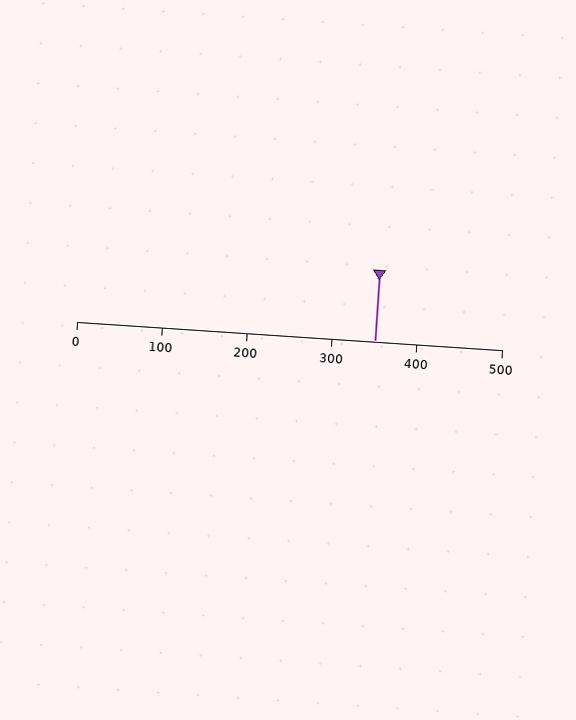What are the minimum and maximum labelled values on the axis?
The axis runs from 0 to 500.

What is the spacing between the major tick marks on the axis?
The major ticks are spaced 100 apart.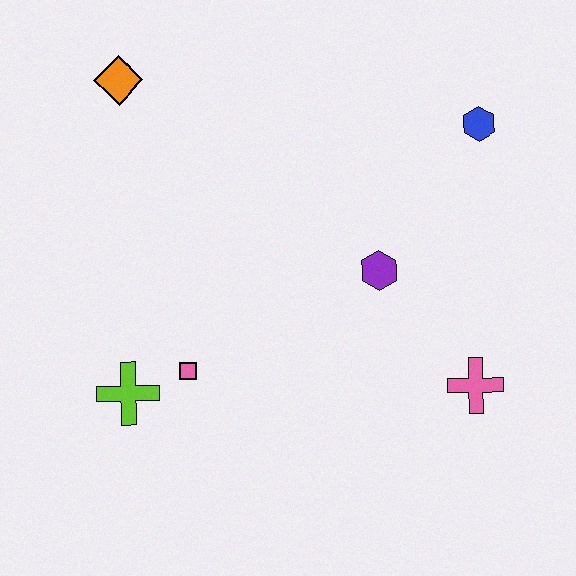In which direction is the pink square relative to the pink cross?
The pink square is to the left of the pink cross.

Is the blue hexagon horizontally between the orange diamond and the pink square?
No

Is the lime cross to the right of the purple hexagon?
No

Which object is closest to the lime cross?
The pink square is closest to the lime cross.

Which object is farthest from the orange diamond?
The pink cross is farthest from the orange diamond.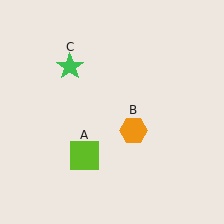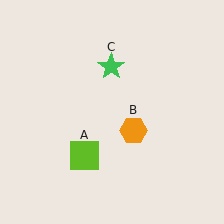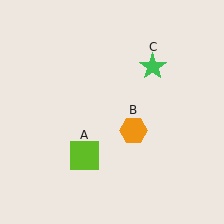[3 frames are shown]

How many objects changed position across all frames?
1 object changed position: green star (object C).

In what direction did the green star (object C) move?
The green star (object C) moved right.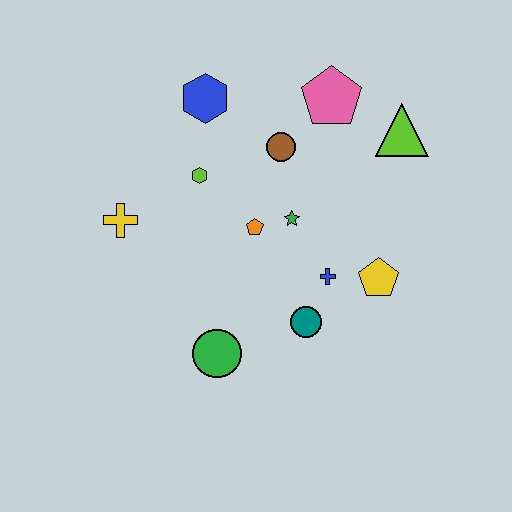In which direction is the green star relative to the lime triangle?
The green star is to the left of the lime triangle.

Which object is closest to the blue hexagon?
The lime hexagon is closest to the blue hexagon.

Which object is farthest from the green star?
The yellow cross is farthest from the green star.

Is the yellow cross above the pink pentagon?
No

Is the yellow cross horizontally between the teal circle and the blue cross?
No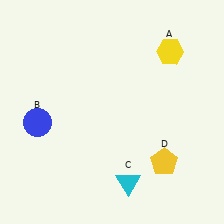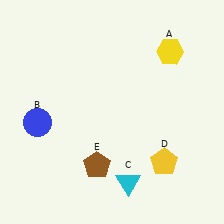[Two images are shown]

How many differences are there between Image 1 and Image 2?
There is 1 difference between the two images.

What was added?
A brown pentagon (E) was added in Image 2.